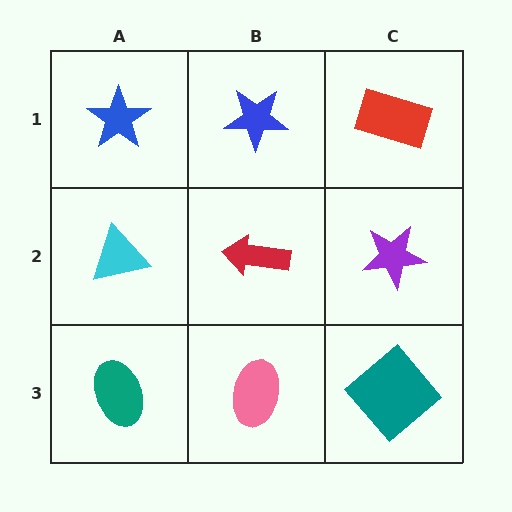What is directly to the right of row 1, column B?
A red rectangle.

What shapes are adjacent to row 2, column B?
A blue star (row 1, column B), a pink ellipse (row 3, column B), a cyan triangle (row 2, column A), a purple star (row 2, column C).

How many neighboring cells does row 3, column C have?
2.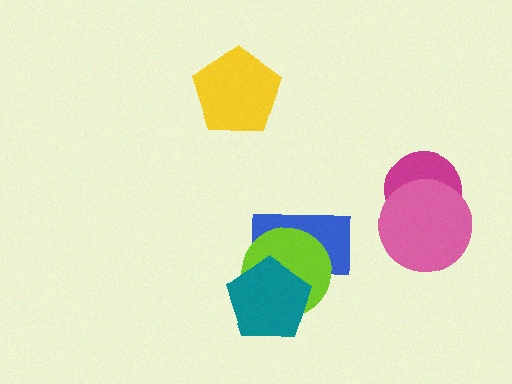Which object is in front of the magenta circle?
The pink circle is in front of the magenta circle.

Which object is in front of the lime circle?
The teal pentagon is in front of the lime circle.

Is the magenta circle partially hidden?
Yes, it is partially covered by another shape.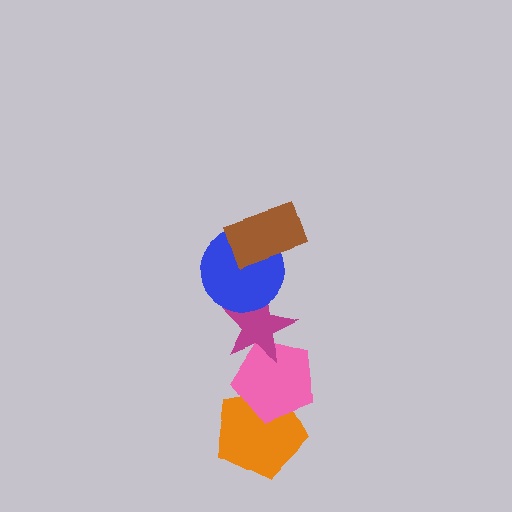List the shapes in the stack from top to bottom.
From top to bottom: the brown rectangle, the blue circle, the magenta star, the pink pentagon, the orange pentagon.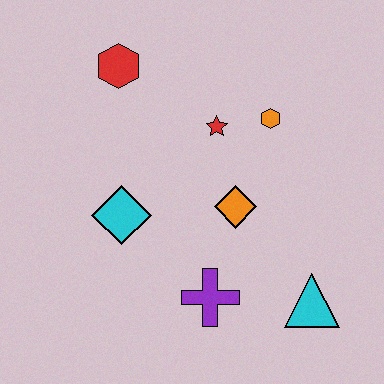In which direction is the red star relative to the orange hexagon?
The red star is to the left of the orange hexagon.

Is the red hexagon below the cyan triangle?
No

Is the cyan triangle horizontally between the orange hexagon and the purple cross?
No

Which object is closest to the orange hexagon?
The red star is closest to the orange hexagon.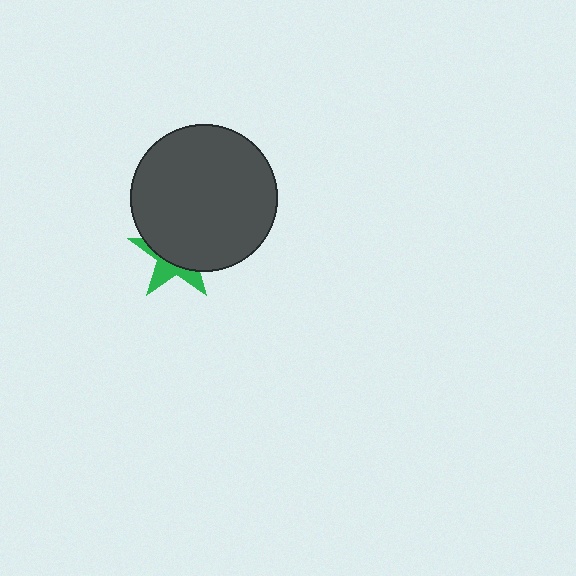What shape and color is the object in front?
The object in front is a dark gray circle.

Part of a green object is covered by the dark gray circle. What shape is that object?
It is a star.